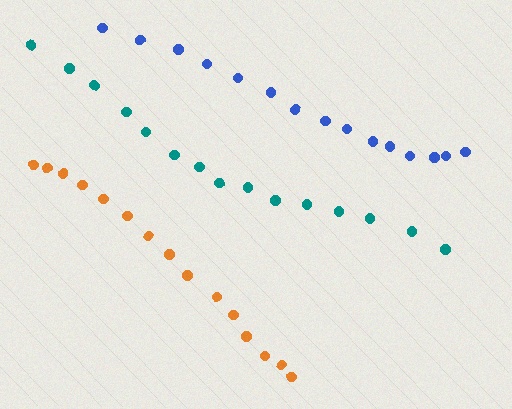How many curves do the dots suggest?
There are 3 distinct paths.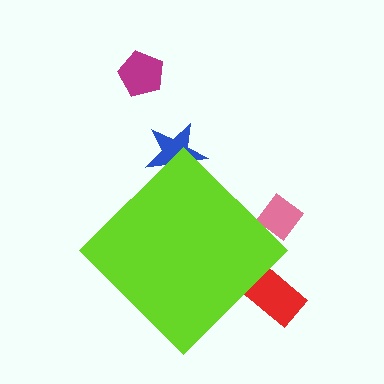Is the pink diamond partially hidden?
Yes, the pink diamond is partially hidden behind the lime diamond.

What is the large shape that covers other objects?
A lime diamond.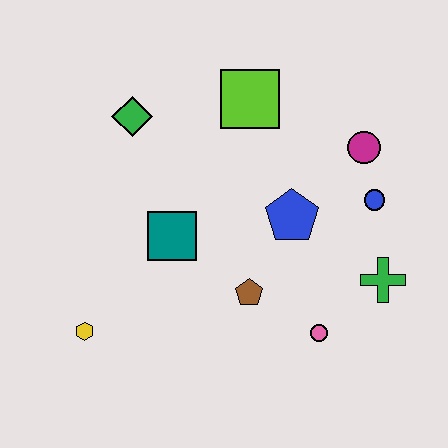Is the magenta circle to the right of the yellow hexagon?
Yes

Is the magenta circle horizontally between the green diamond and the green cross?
Yes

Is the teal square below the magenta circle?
Yes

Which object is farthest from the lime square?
The yellow hexagon is farthest from the lime square.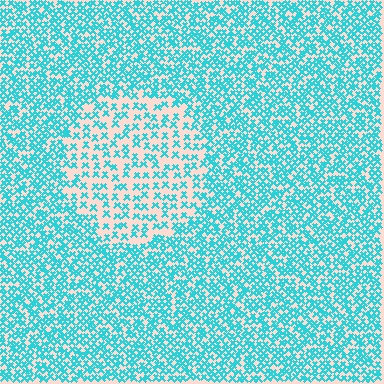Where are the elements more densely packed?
The elements are more densely packed outside the circle boundary.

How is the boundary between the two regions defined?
The boundary is defined by a change in element density (approximately 2.1x ratio). All elements are the same color, size, and shape.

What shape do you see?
I see a circle.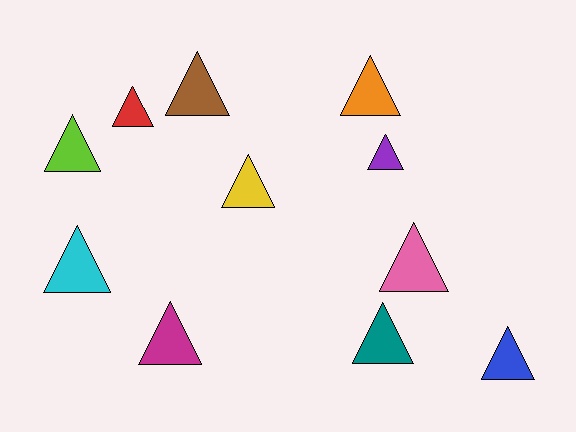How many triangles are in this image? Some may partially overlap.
There are 11 triangles.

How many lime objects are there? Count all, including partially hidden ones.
There is 1 lime object.